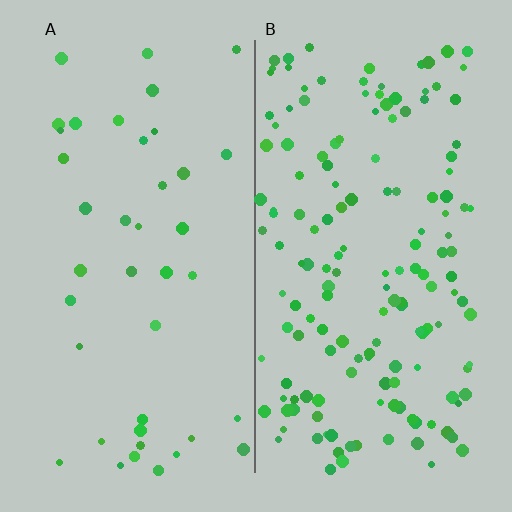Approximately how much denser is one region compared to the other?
Approximately 3.9× — region B over region A.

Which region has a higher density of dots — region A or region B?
B (the right).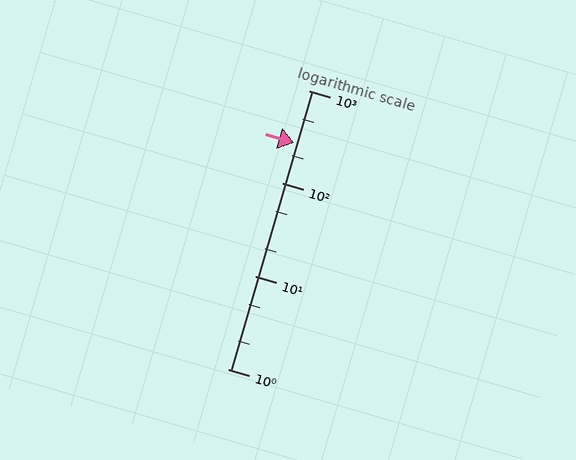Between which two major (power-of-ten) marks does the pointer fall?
The pointer is between 100 and 1000.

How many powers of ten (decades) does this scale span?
The scale spans 3 decades, from 1 to 1000.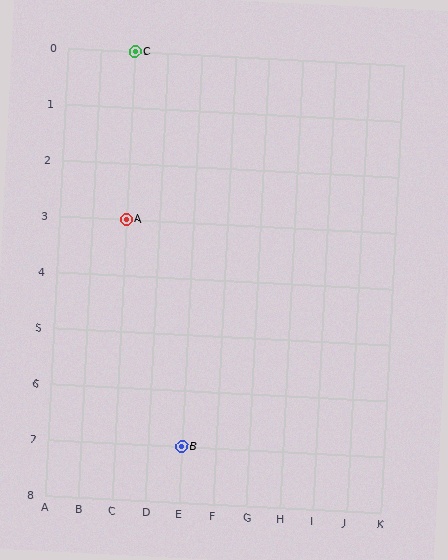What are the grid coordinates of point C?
Point C is at grid coordinates (C, 0).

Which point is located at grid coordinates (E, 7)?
Point B is at (E, 7).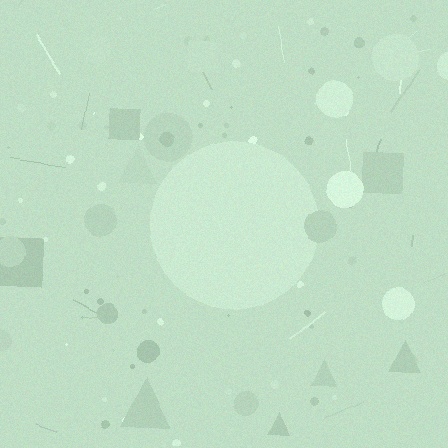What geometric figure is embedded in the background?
A circle is embedded in the background.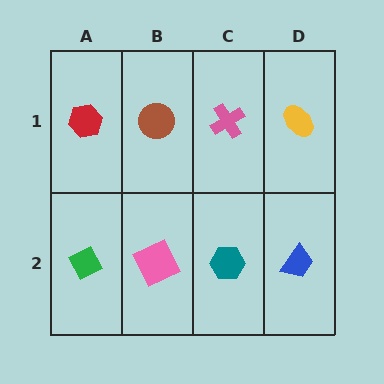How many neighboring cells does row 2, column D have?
2.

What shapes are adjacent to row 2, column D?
A yellow ellipse (row 1, column D), a teal hexagon (row 2, column C).